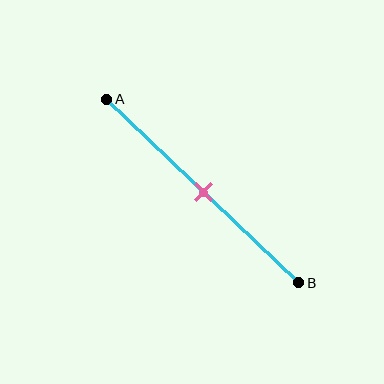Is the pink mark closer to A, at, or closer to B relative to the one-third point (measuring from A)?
The pink mark is closer to point B than the one-third point of segment AB.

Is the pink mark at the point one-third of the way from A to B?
No, the mark is at about 50% from A, not at the 33% one-third point.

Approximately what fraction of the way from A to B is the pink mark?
The pink mark is approximately 50% of the way from A to B.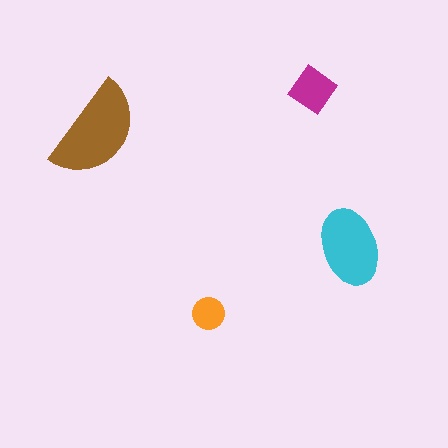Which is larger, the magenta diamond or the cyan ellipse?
The cyan ellipse.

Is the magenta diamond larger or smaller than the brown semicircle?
Smaller.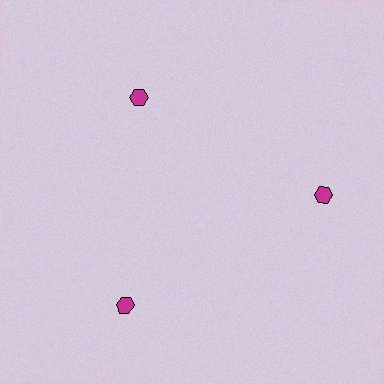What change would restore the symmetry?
The symmetry would be restored by moving it outward, back onto the ring so that all 3 hexagons sit at equal angles and equal distance from the center.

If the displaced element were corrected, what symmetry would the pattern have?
It would have 3-fold rotational symmetry — the pattern would map onto itself every 120 degrees.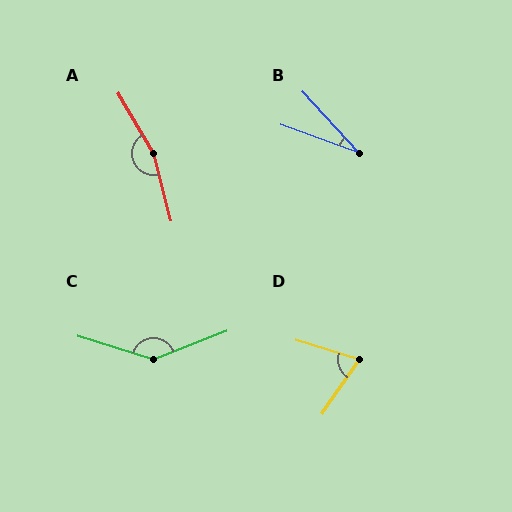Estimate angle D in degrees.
Approximately 73 degrees.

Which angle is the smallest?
B, at approximately 27 degrees.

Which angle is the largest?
A, at approximately 164 degrees.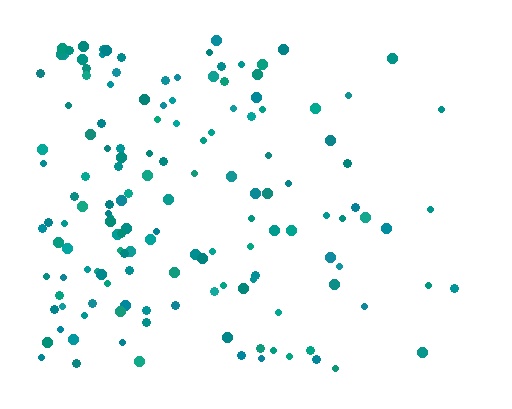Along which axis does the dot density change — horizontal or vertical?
Horizontal.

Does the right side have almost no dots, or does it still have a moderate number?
Still a moderate number, just noticeably fewer than the left.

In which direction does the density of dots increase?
From right to left, with the left side densest.